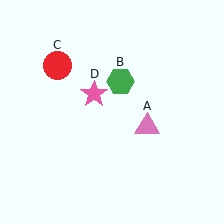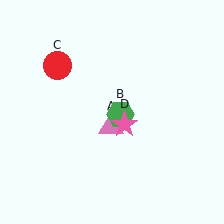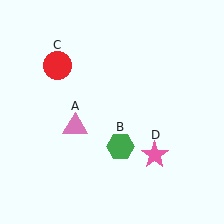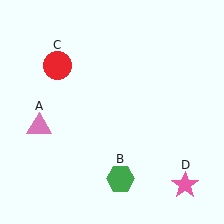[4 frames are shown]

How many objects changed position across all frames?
3 objects changed position: pink triangle (object A), green hexagon (object B), pink star (object D).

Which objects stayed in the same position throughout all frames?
Red circle (object C) remained stationary.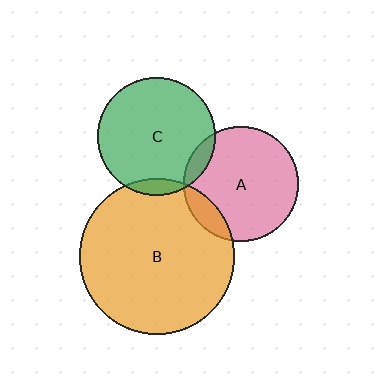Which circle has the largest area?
Circle B (orange).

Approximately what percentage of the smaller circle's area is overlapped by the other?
Approximately 10%.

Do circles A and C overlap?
Yes.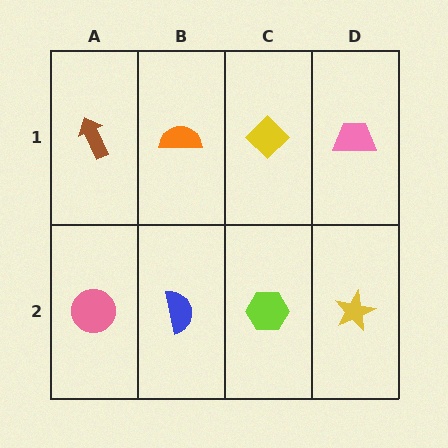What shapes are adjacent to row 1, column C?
A lime hexagon (row 2, column C), an orange semicircle (row 1, column B), a pink trapezoid (row 1, column D).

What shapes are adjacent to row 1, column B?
A blue semicircle (row 2, column B), a brown arrow (row 1, column A), a yellow diamond (row 1, column C).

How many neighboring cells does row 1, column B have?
3.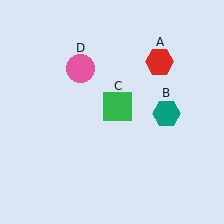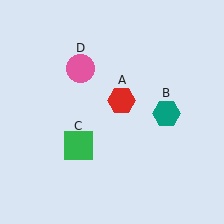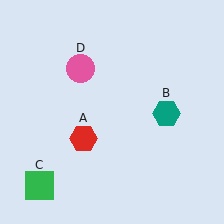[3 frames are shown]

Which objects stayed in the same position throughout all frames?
Teal hexagon (object B) and pink circle (object D) remained stationary.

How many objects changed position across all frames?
2 objects changed position: red hexagon (object A), green square (object C).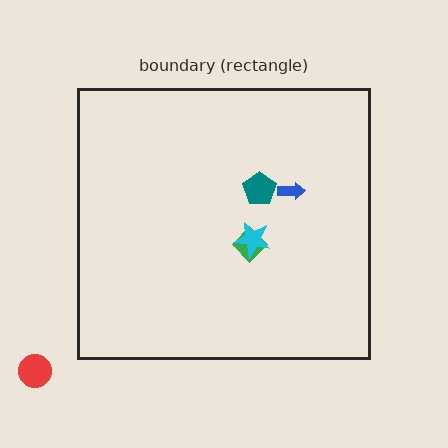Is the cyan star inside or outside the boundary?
Inside.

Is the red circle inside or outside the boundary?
Outside.